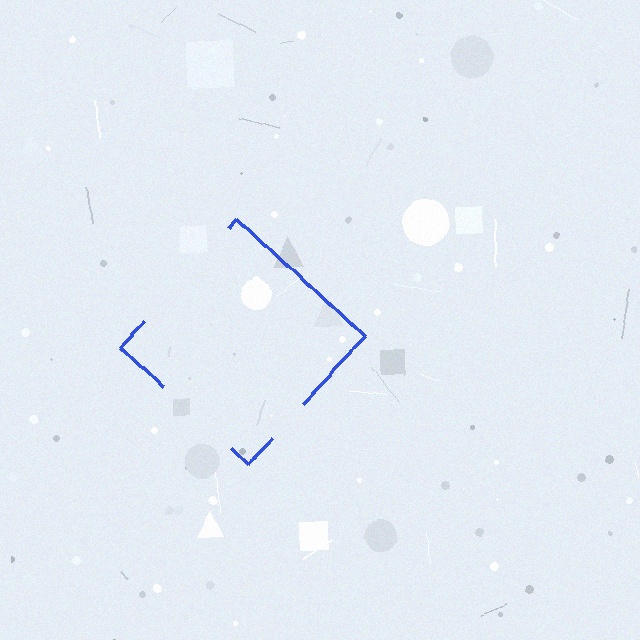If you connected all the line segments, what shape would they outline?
They would outline a diamond.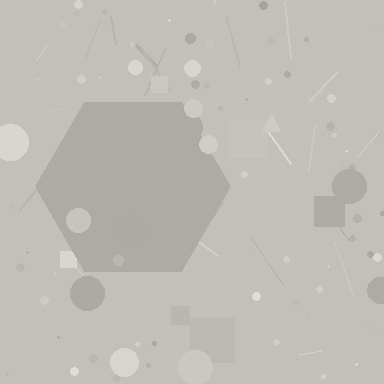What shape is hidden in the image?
A hexagon is hidden in the image.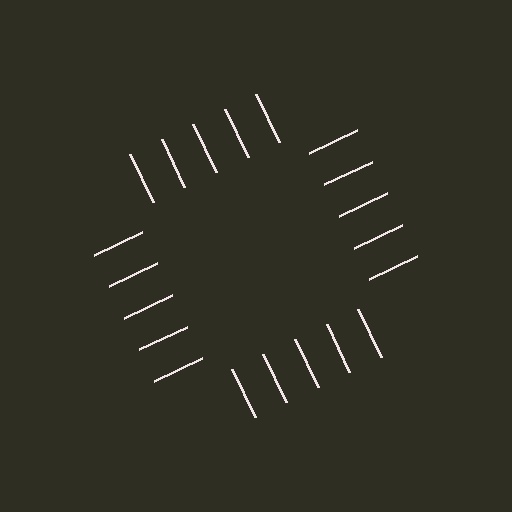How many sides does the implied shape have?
4 sides — the line-ends trace a square.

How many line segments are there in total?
20 — 5 along each of the 4 edges.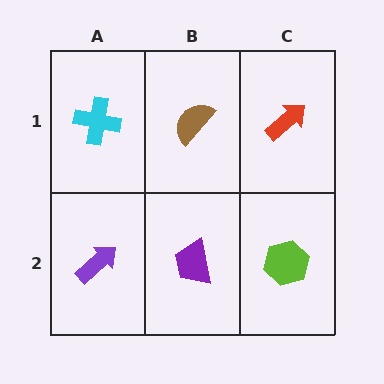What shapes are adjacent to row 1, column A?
A purple arrow (row 2, column A), a brown semicircle (row 1, column B).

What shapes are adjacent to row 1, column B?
A purple trapezoid (row 2, column B), a cyan cross (row 1, column A), a red arrow (row 1, column C).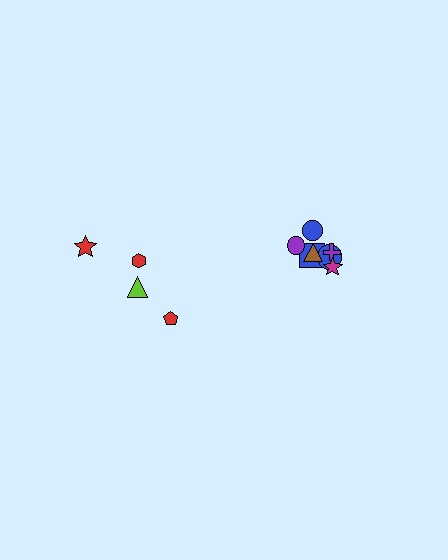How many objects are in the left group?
There are 4 objects.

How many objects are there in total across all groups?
There are 11 objects.